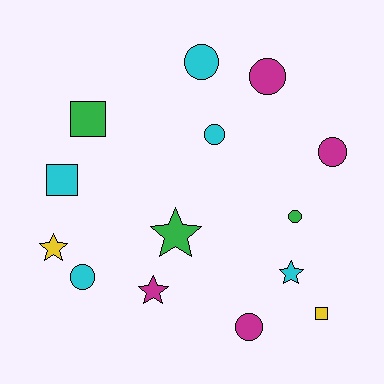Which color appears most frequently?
Cyan, with 5 objects.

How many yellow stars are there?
There is 1 yellow star.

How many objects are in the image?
There are 14 objects.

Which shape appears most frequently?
Circle, with 7 objects.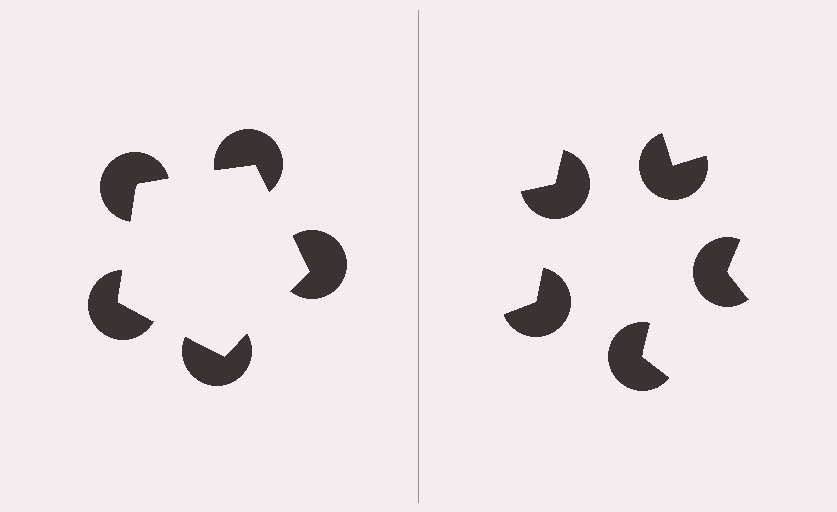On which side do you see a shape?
An illusory pentagon appears on the left side. On the right side the wedge cuts are rotated, so no coherent shape forms.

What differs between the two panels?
The pac-man discs are positioned identically on both sides; only the wedge orientations differ. On the left they align to a pentagon; on the right they are misaligned.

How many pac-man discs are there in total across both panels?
10 — 5 on each side.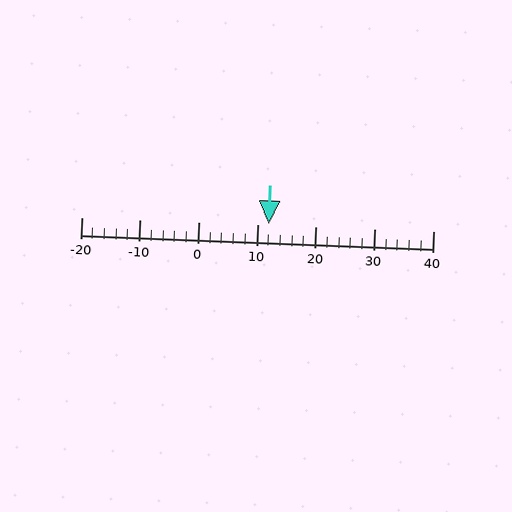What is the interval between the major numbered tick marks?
The major tick marks are spaced 10 units apart.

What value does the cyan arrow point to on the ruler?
The cyan arrow points to approximately 12.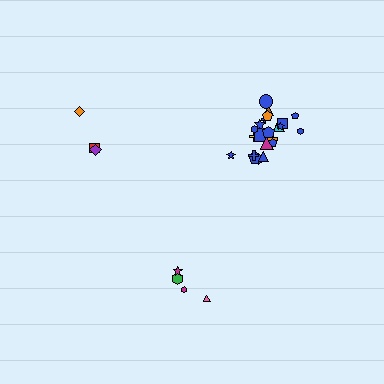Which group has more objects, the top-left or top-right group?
The top-right group.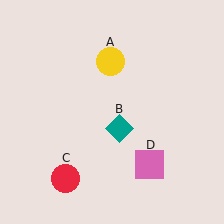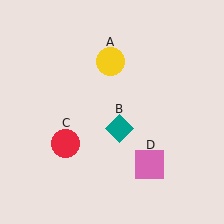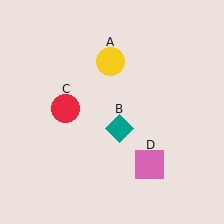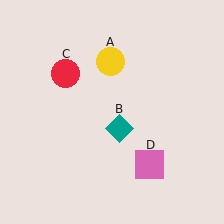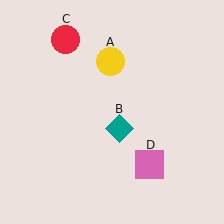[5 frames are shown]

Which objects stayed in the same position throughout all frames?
Yellow circle (object A) and teal diamond (object B) and pink square (object D) remained stationary.